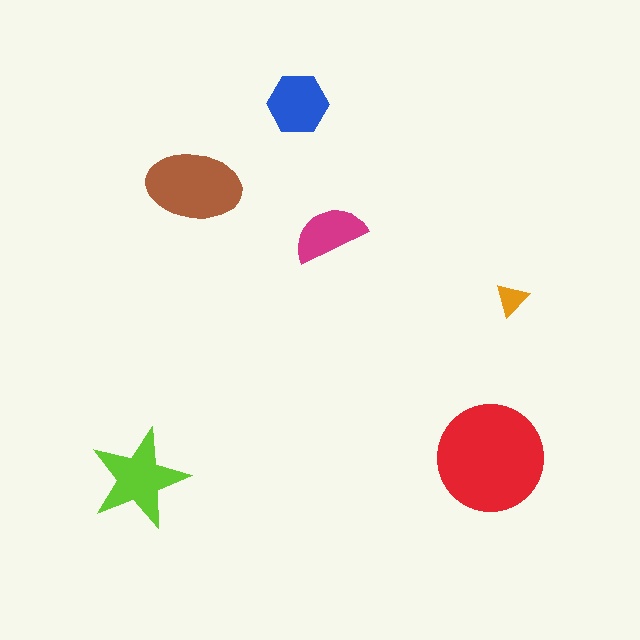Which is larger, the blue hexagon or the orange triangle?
The blue hexagon.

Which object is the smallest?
The orange triangle.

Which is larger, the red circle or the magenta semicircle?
The red circle.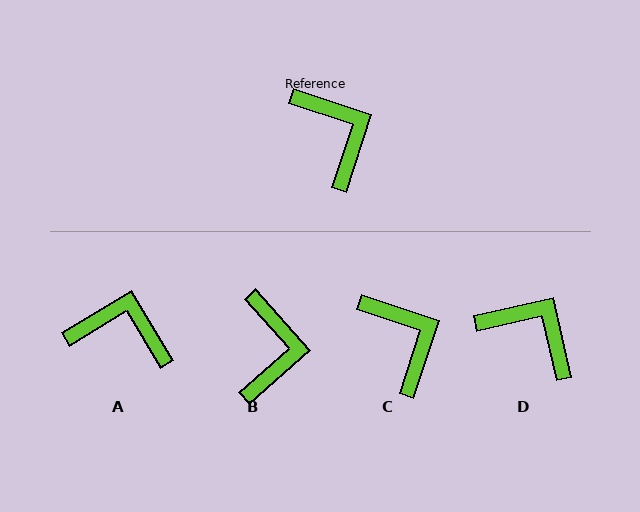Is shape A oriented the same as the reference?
No, it is off by about 49 degrees.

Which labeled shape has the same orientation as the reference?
C.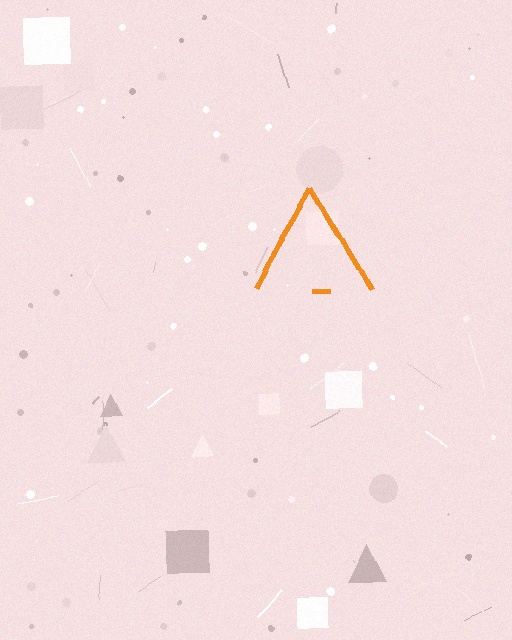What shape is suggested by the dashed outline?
The dashed outline suggests a triangle.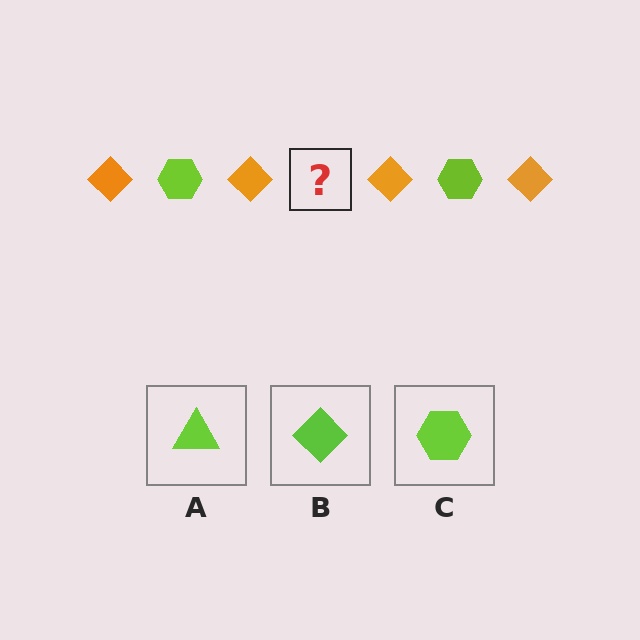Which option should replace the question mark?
Option C.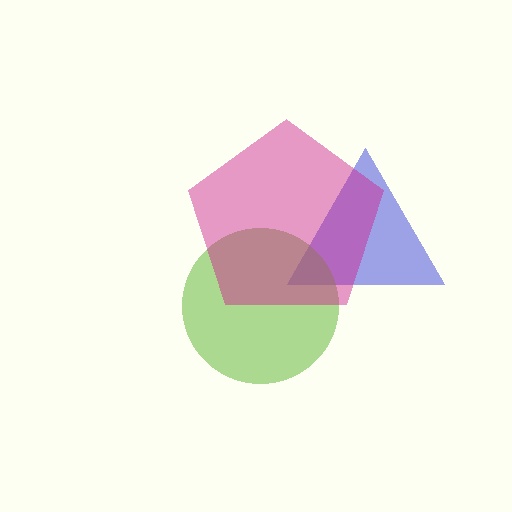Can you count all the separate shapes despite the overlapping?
Yes, there are 3 separate shapes.